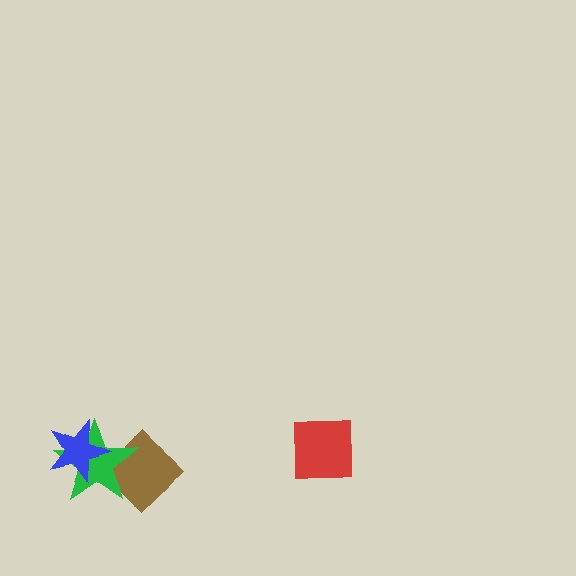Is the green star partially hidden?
Yes, it is partially covered by another shape.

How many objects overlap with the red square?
0 objects overlap with the red square.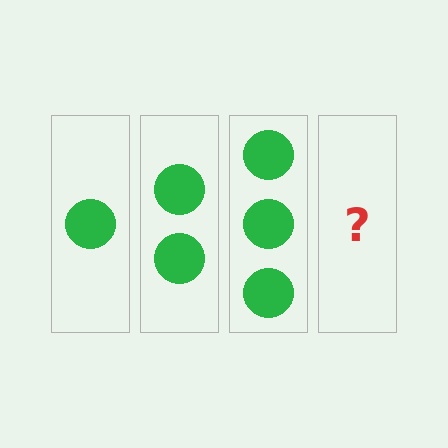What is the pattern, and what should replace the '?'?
The pattern is that each step adds one more circle. The '?' should be 4 circles.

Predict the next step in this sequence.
The next step is 4 circles.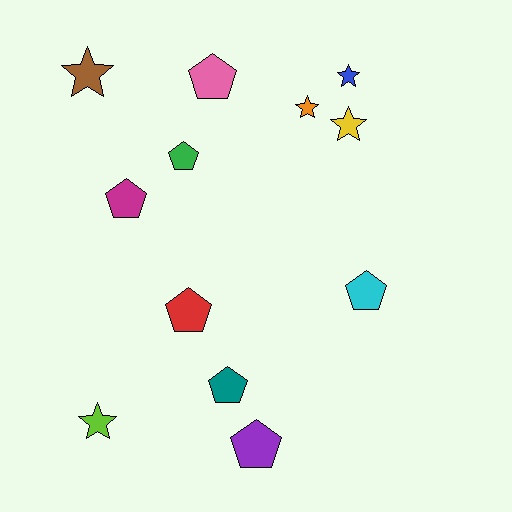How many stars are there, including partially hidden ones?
There are 5 stars.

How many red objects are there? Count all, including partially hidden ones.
There is 1 red object.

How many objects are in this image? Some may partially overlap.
There are 12 objects.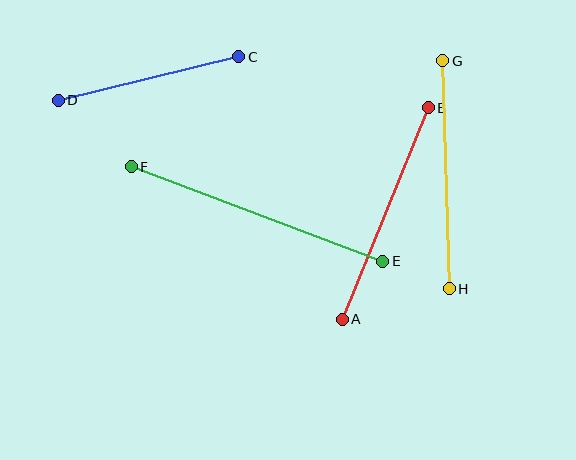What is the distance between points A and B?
The distance is approximately 228 pixels.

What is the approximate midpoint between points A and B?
The midpoint is at approximately (385, 214) pixels.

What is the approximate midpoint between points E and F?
The midpoint is at approximately (257, 214) pixels.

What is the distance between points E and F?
The distance is approximately 269 pixels.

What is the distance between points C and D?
The distance is approximately 185 pixels.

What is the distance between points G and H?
The distance is approximately 228 pixels.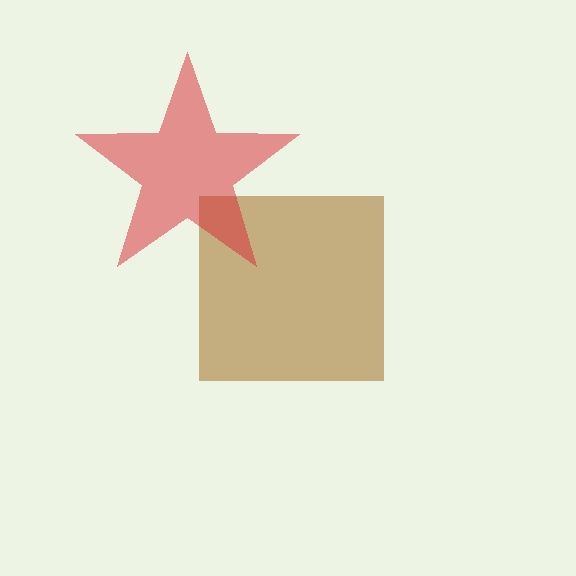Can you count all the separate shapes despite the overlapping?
Yes, there are 2 separate shapes.